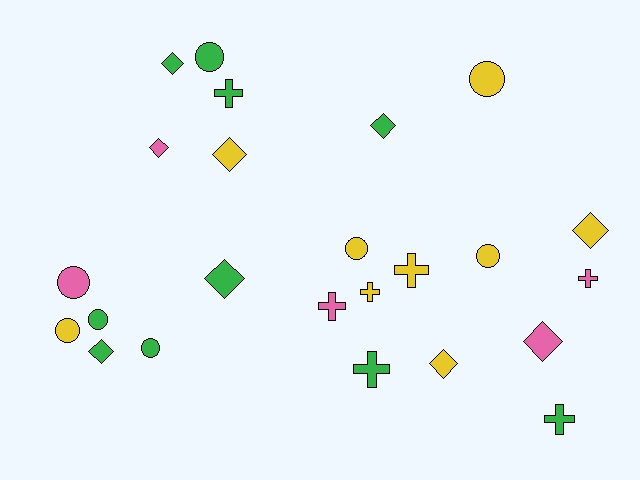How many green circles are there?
There are 3 green circles.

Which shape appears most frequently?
Diamond, with 9 objects.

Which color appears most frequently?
Green, with 10 objects.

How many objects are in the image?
There are 24 objects.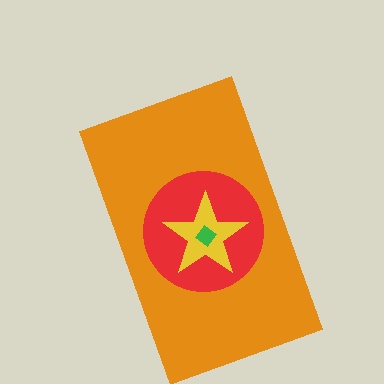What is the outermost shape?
The orange rectangle.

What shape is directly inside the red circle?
The yellow star.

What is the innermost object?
The green diamond.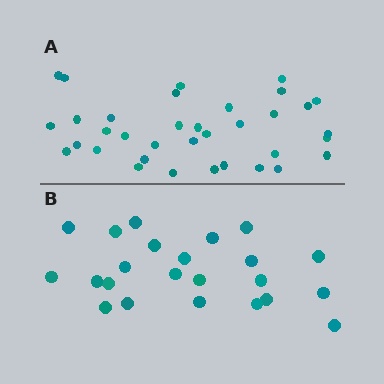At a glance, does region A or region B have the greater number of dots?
Region A (the top region) has more dots.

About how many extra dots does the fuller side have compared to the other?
Region A has roughly 12 or so more dots than region B.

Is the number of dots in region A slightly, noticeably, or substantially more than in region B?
Region A has substantially more. The ratio is roughly 1.5 to 1.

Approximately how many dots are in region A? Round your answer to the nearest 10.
About 40 dots. (The exact count is 35, which rounds to 40.)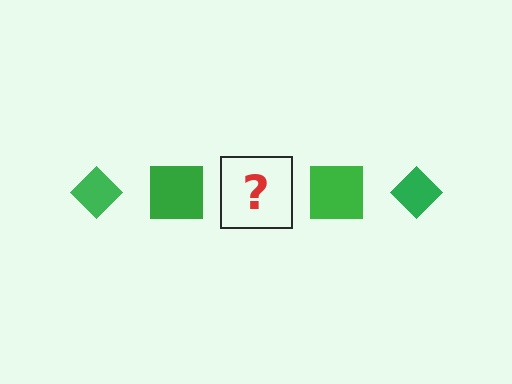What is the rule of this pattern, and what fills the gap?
The rule is that the pattern cycles through diamond, square shapes in green. The gap should be filled with a green diamond.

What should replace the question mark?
The question mark should be replaced with a green diamond.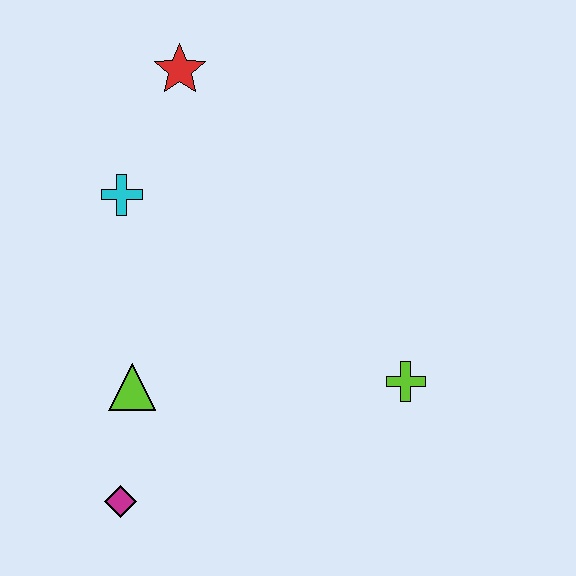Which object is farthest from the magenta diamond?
The red star is farthest from the magenta diamond.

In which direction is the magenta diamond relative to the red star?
The magenta diamond is below the red star.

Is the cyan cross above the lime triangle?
Yes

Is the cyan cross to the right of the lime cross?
No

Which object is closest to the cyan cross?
The red star is closest to the cyan cross.